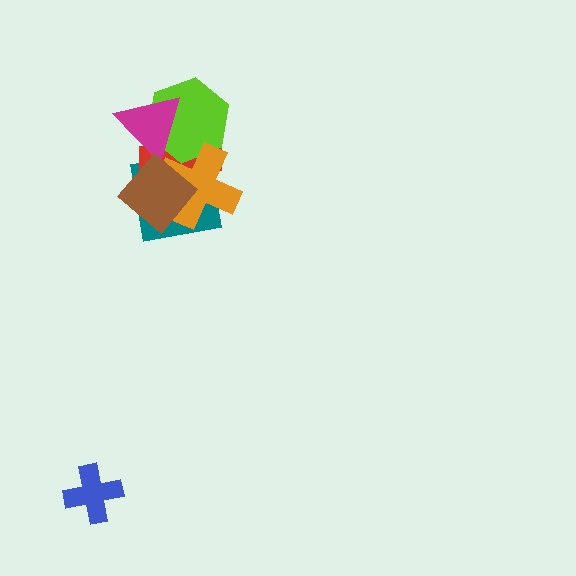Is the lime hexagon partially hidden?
Yes, it is partially covered by another shape.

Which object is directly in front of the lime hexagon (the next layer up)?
The magenta triangle is directly in front of the lime hexagon.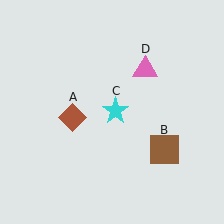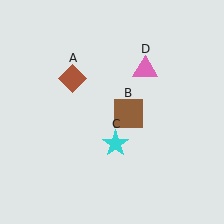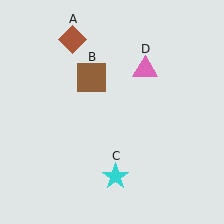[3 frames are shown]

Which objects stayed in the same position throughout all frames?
Pink triangle (object D) remained stationary.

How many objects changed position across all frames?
3 objects changed position: brown diamond (object A), brown square (object B), cyan star (object C).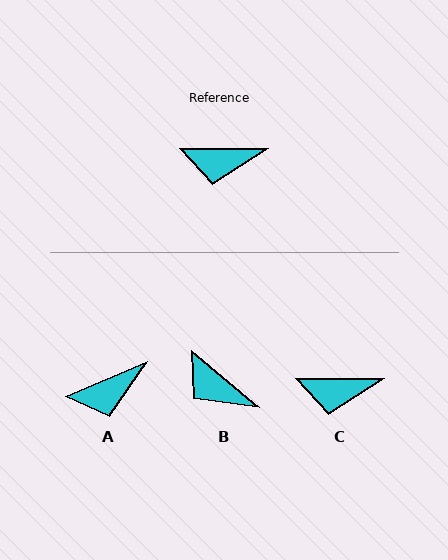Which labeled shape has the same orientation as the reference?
C.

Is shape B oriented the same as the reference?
No, it is off by about 40 degrees.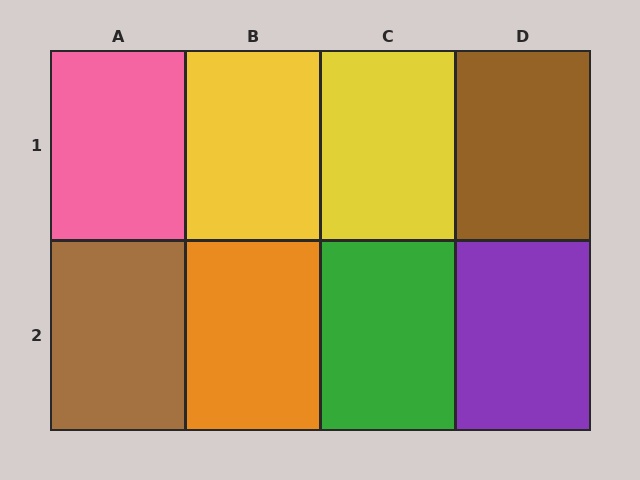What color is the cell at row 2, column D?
Purple.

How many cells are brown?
2 cells are brown.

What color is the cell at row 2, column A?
Brown.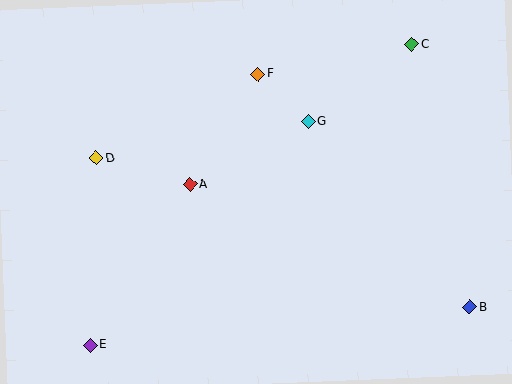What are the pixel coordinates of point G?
Point G is at (309, 122).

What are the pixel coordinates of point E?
Point E is at (90, 345).